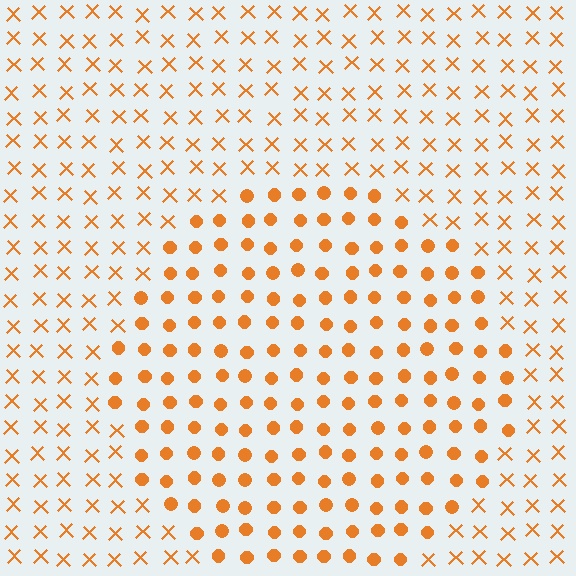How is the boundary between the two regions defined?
The boundary is defined by a change in element shape: circles inside vs. X marks outside. All elements share the same color and spacing.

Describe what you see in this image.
The image is filled with small orange elements arranged in a uniform grid. A circle-shaped region contains circles, while the surrounding area contains X marks. The boundary is defined purely by the change in element shape.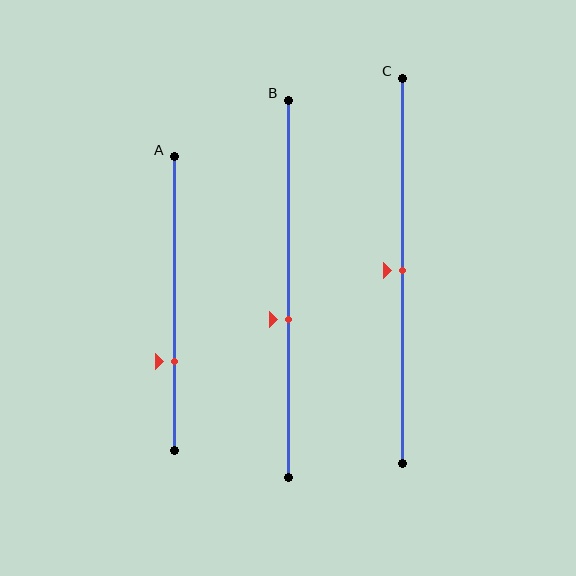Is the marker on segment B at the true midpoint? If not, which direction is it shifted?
No, the marker on segment B is shifted downward by about 8% of the segment length.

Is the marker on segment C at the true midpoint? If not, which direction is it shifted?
Yes, the marker on segment C is at the true midpoint.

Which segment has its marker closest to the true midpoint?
Segment C has its marker closest to the true midpoint.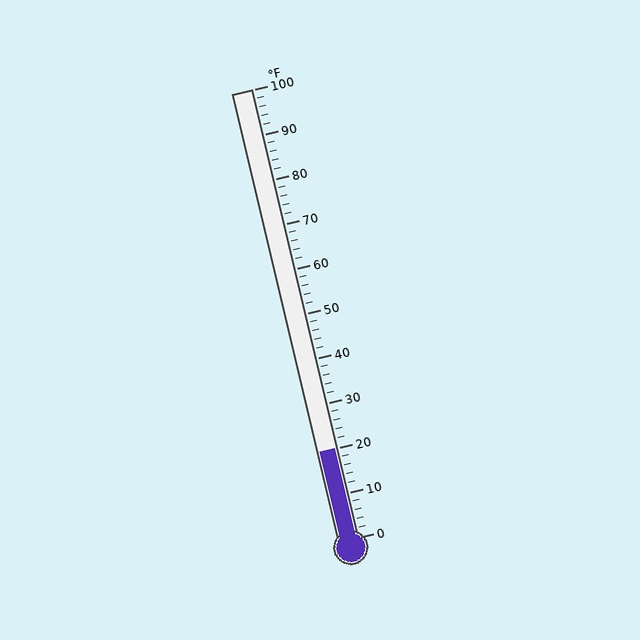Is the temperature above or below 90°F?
The temperature is below 90°F.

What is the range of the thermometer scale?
The thermometer scale ranges from 0°F to 100°F.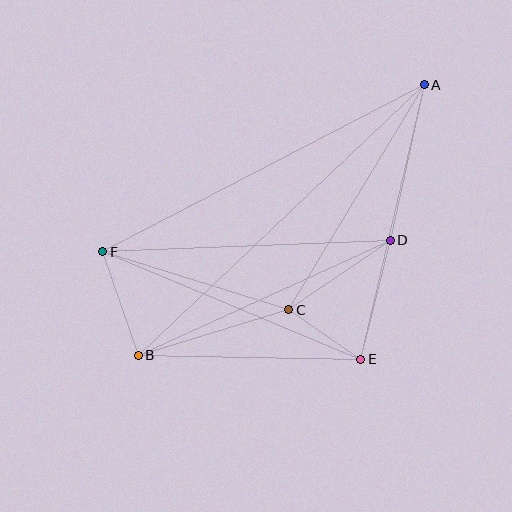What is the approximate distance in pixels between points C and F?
The distance between C and F is approximately 195 pixels.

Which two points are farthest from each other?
Points A and B are farthest from each other.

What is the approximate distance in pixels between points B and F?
The distance between B and F is approximately 109 pixels.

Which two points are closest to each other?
Points C and E are closest to each other.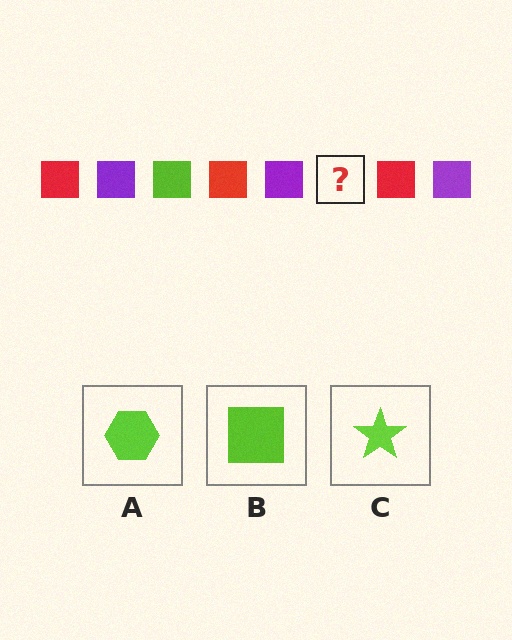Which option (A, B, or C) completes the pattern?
B.